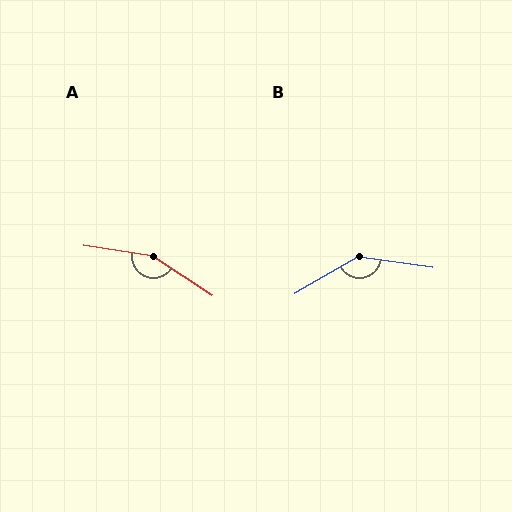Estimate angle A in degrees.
Approximately 156 degrees.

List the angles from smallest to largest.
B (142°), A (156°).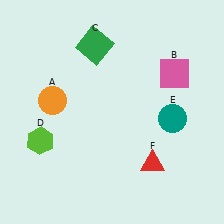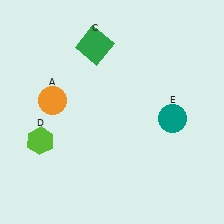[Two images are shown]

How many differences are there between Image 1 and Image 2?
There are 2 differences between the two images.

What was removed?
The pink square (B), the red triangle (F) were removed in Image 2.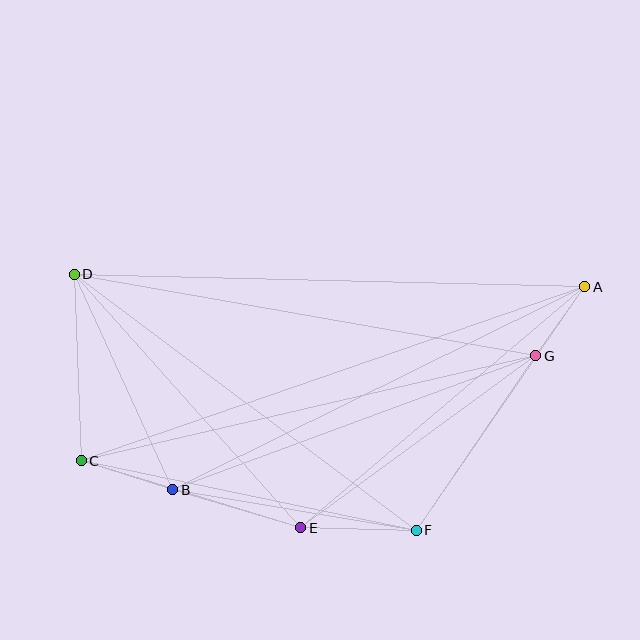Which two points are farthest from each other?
Points A and C are farthest from each other.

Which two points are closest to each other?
Points A and G are closest to each other.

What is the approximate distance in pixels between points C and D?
The distance between C and D is approximately 187 pixels.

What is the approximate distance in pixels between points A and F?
The distance between A and F is approximately 296 pixels.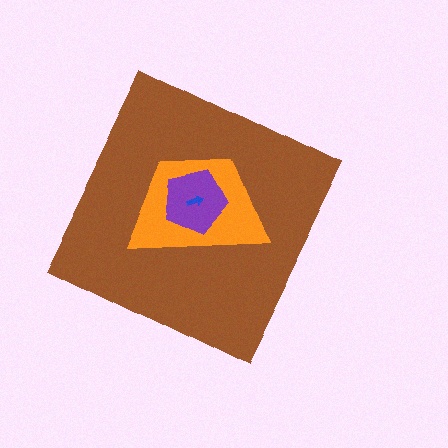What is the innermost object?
The blue arrow.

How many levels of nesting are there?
4.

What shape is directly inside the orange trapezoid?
The purple pentagon.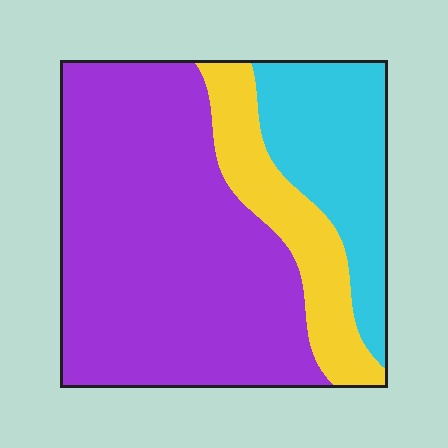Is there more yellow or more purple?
Purple.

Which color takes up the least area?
Yellow, at roughly 15%.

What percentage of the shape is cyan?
Cyan covers about 20% of the shape.